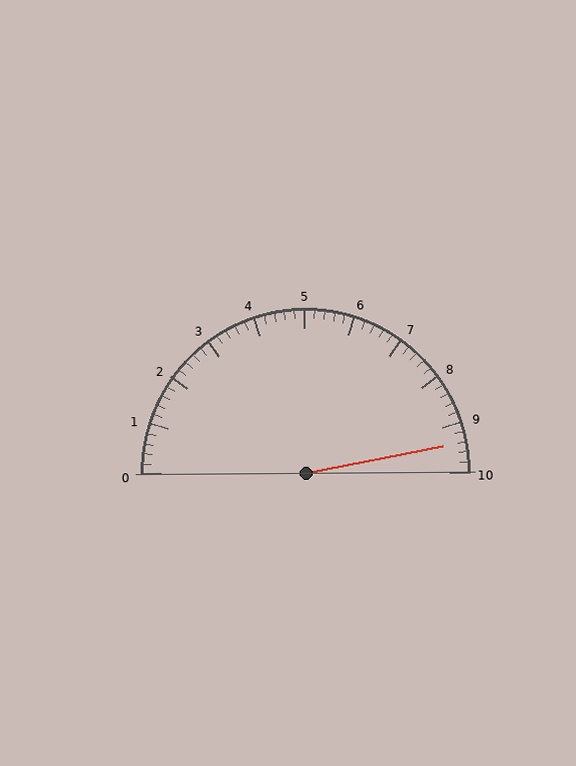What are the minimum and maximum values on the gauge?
The gauge ranges from 0 to 10.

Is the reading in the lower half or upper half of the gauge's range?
The reading is in the upper half of the range (0 to 10).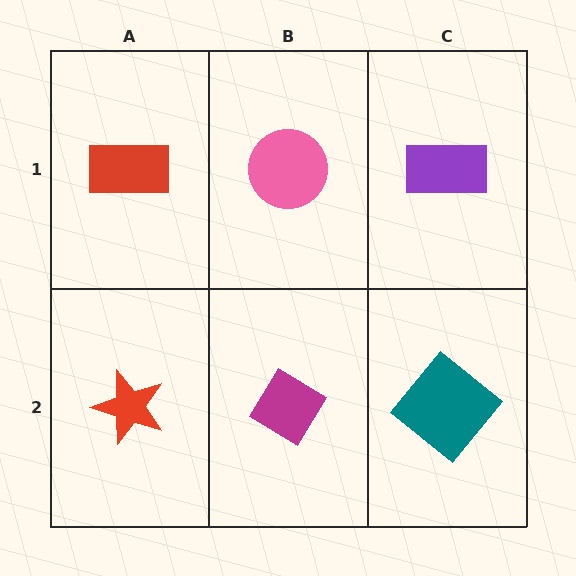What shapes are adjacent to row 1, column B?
A magenta diamond (row 2, column B), a red rectangle (row 1, column A), a purple rectangle (row 1, column C).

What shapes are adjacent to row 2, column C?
A purple rectangle (row 1, column C), a magenta diamond (row 2, column B).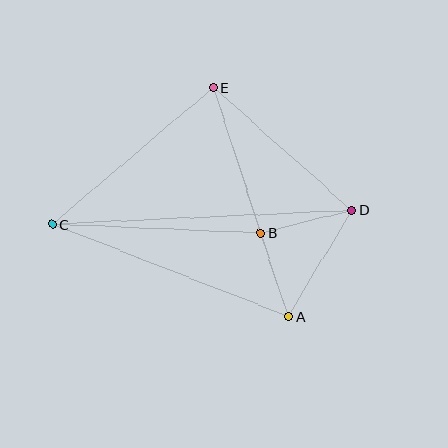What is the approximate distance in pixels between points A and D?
The distance between A and D is approximately 124 pixels.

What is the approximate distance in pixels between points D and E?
The distance between D and E is approximately 185 pixels.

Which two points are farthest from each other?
Points C and D are farthest from each other.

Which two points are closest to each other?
Points A and B are closest to each other.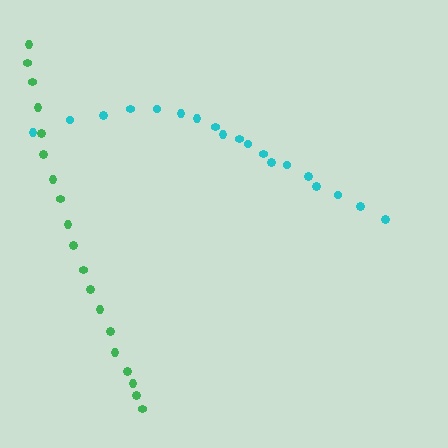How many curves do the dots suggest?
There are 2 distinct paths.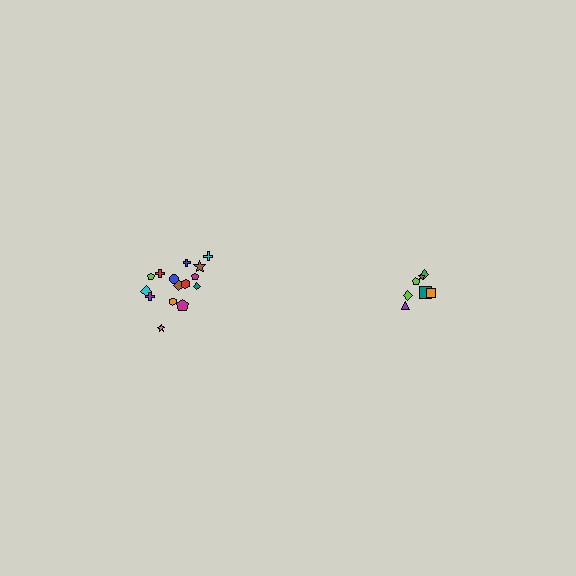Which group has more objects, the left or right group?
The left group.